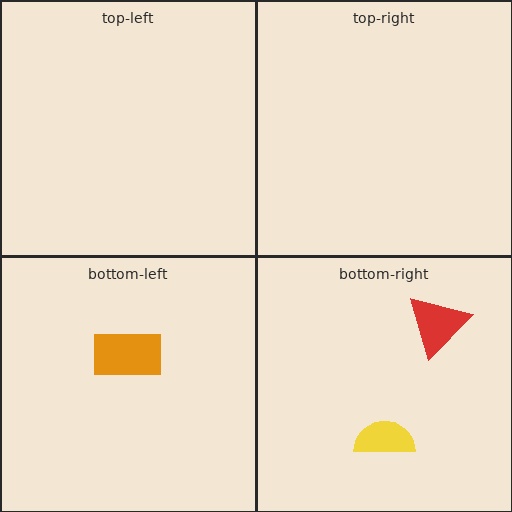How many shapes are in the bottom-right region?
2.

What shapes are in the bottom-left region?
The orange rectangle.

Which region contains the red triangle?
The bottom-right region.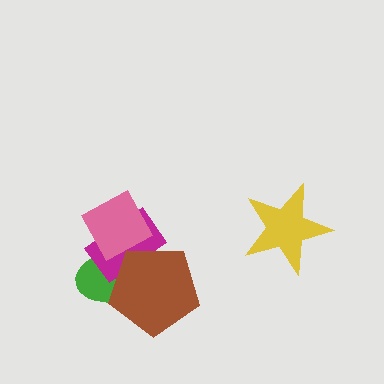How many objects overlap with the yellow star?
0 objects overlap with the yellow star.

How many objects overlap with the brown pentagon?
2 objects overlap with the brown pentagon.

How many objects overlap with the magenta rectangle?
3 objects overlap with the magenta rectangle.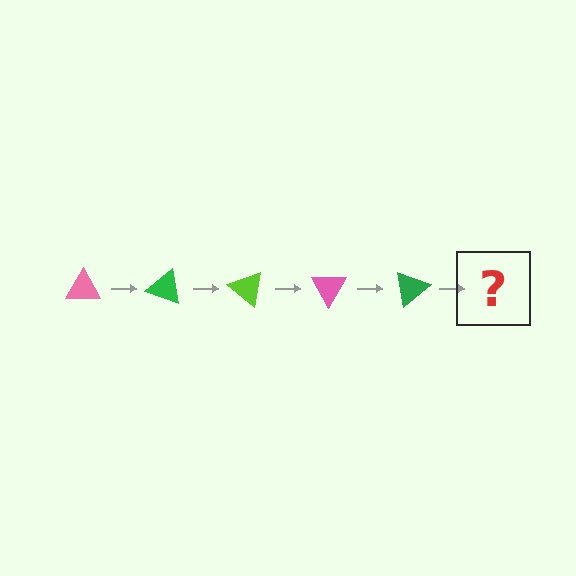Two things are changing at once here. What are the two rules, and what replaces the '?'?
The two rules are that it rotates 20 degrees each step and the color cycles through pink, green, and lime. The '?' should be a lime triangle, rotated 100 degrees from the start.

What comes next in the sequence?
The next element should be a lime triangle, rotated 100 degrees from the start.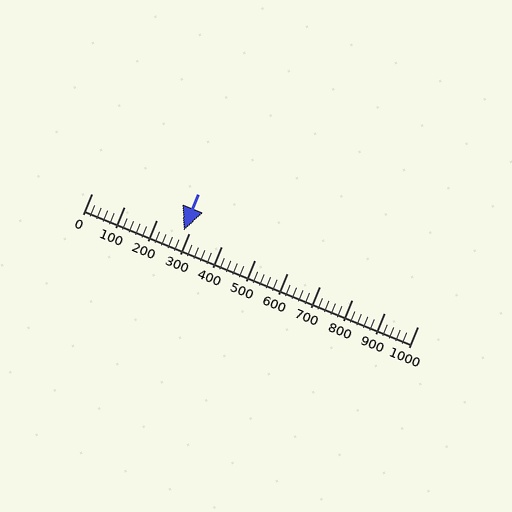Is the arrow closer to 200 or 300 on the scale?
The arrow is closer to 300.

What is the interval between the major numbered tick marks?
The major tick marks are spaced 100 units apart.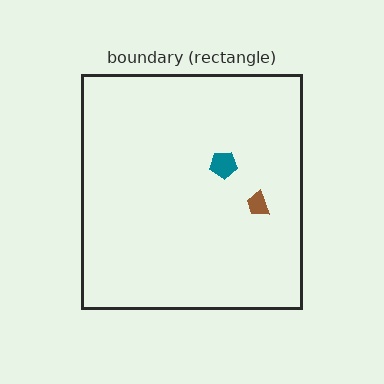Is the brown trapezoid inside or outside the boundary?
Inside.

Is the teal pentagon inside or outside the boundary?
Inside.